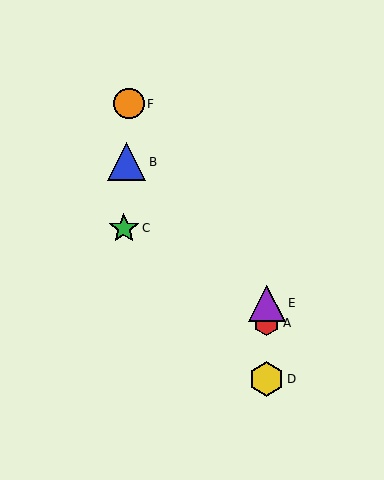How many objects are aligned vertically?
3 objects (A, D, E) are aligned vertically.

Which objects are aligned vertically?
Objects A, D, E are aligned vertically.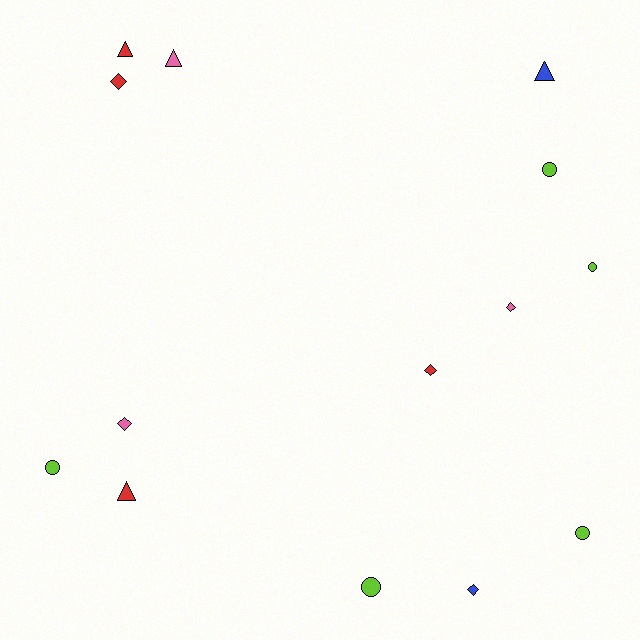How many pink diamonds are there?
There are 2 pink diamonds.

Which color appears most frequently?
Lime, with 5 objects.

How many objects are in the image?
There are 14 objects.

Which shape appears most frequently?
Circle, with 5 objects.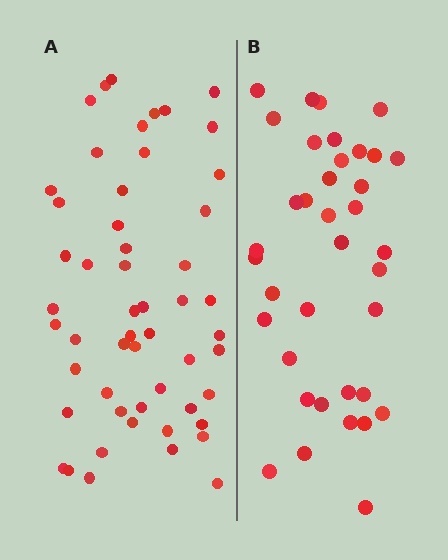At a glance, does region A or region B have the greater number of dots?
Region A (the left region) has more dots.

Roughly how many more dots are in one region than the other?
Region A has approximately 15 more dots than region B.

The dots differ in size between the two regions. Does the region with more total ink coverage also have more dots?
No. Region B has more total ink coverage because its dots are larger, but region A actually contains more individual dots. Total area can be misleading — the number of items is what matters here.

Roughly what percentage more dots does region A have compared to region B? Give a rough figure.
About 45% more.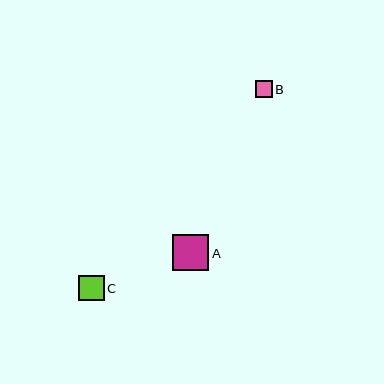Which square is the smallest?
Square B is the smallest with a size of approximately 17 pixels.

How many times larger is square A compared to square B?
Square A is approximately 2.1 times the size of square B.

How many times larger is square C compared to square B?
Square C is approximately 1.5 times the size of square B.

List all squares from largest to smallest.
From largest to smallest: A, C, B.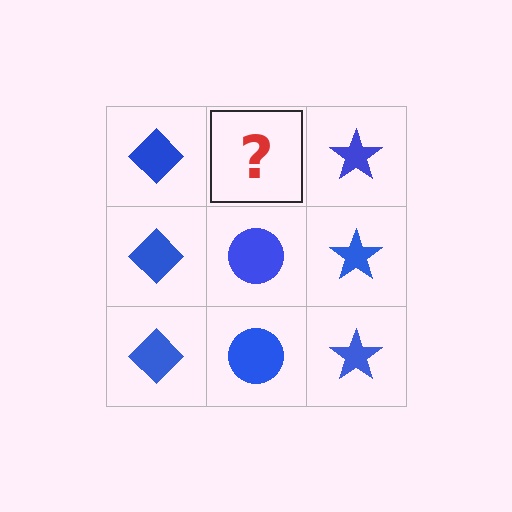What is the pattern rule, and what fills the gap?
The rule is that each column has a consistent shape. The gap should be filled with a blue circle.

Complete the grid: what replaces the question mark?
The question mark should be replaced with a blue circle.